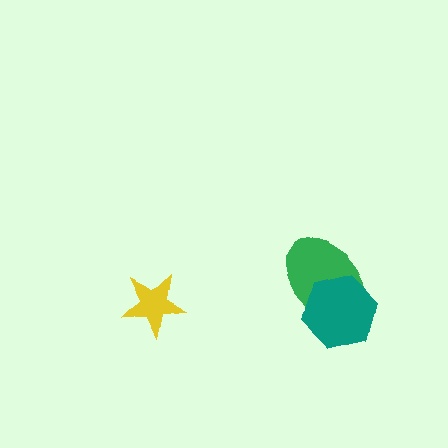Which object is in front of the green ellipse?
The teal hexagon is in front of the green ellipse.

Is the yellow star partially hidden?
No, no other shape covers it.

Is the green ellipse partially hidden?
Yes, it is partially covered by another shape.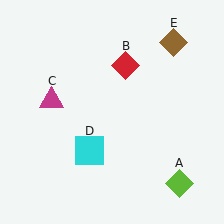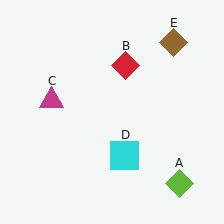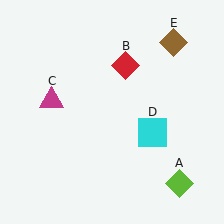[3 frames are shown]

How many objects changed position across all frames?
1 object changed position: cyan square (object D).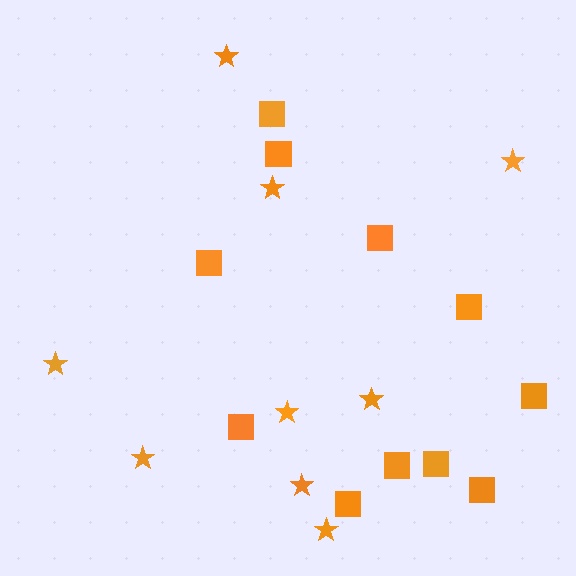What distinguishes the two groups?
There are 2 groups: one group of stars (9) and one group of squares (11).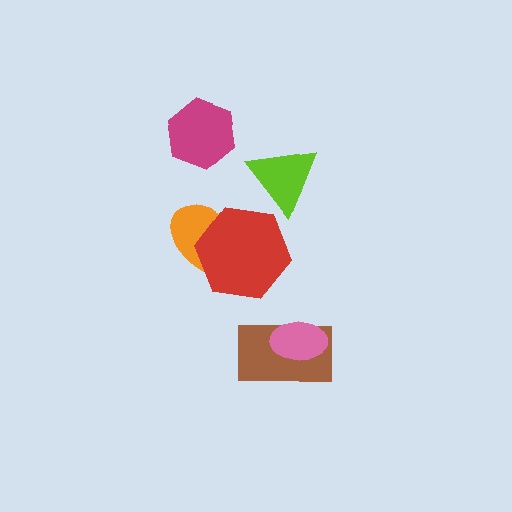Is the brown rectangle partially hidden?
Yes, it is partially covered by another shape.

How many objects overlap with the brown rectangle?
1 object overlaps with the brown rectangle.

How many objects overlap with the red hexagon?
1 object overlaps with the red hexagon.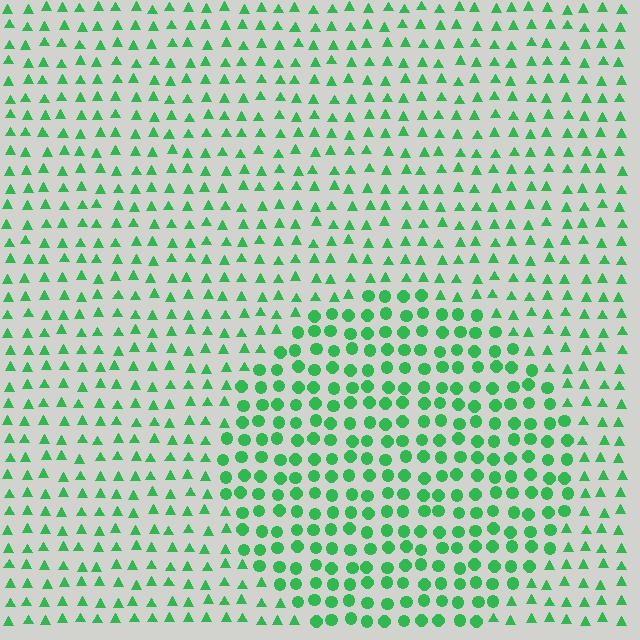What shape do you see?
I see a circle.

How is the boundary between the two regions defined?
The boundary is defined by a change in element shape: circles inside vs. triangles outside. All elements share the same color and spacing.